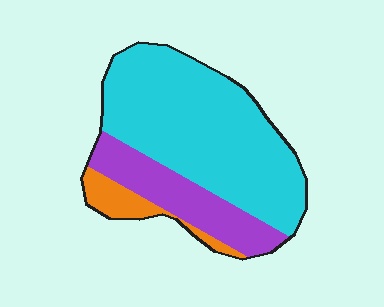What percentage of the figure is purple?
Purple takes up about one quarter (1/4) of the figure.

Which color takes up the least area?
Orange, at roughly 10%.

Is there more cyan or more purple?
Cyan.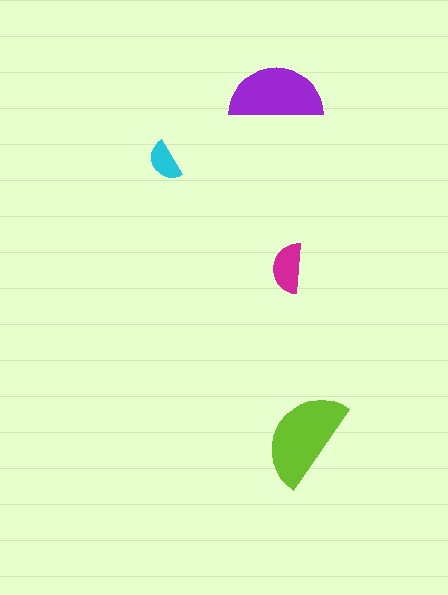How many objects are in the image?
There are 4 objects in the image.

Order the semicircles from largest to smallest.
the lime one, the purple one, the magenta one, the cyan one.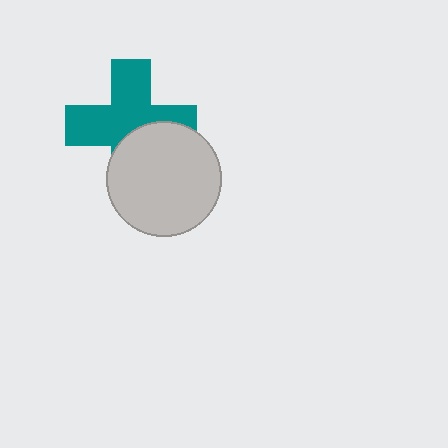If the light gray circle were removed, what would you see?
You would see the complete teal cross.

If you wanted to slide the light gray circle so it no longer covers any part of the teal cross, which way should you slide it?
Slide it down — that is the most direct way to separate the two shapes.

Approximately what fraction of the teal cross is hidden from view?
Roughly 37% of the teal cross is hidden behind the light gray circle.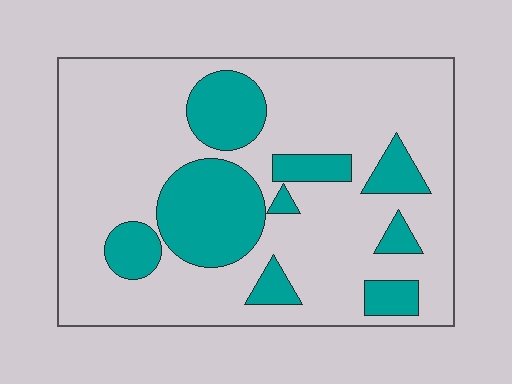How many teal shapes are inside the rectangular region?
9.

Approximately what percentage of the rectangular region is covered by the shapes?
Approximately 25%.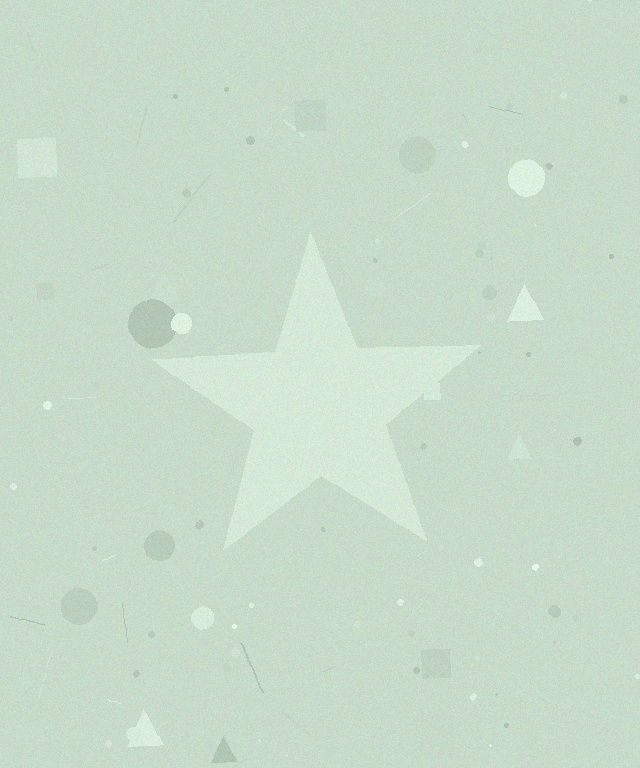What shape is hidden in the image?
A star is hidden in the image.